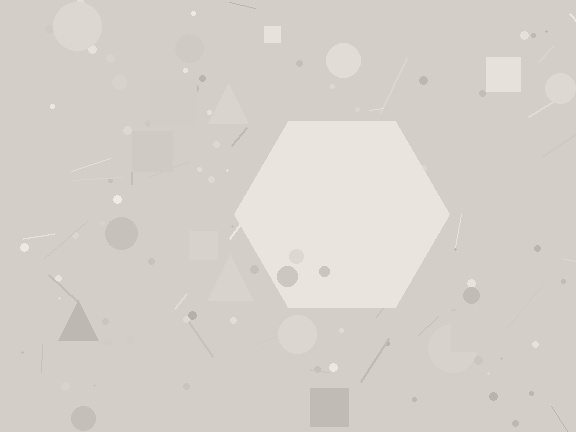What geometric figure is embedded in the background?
A hexagon is embedded in the background.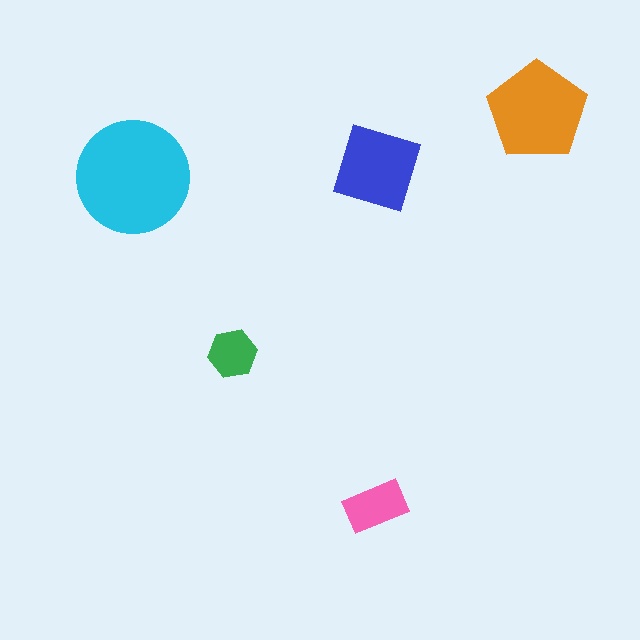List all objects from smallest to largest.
The green hexagon, the pink rectangle, the blue diamond, the orange pentagon, the cyan circle.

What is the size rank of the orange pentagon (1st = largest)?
2nd.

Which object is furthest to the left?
The cyan circle is leftmost.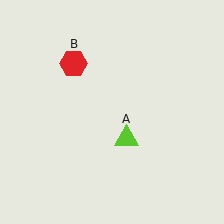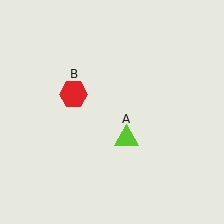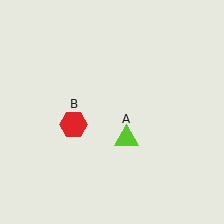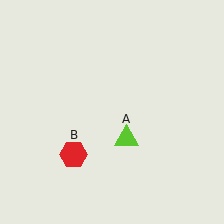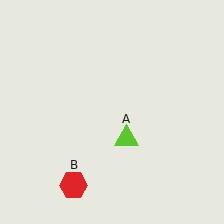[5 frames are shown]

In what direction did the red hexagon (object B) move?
The red hexagon (object B) moved down.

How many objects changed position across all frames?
1 object changed position: red hexagon (object B).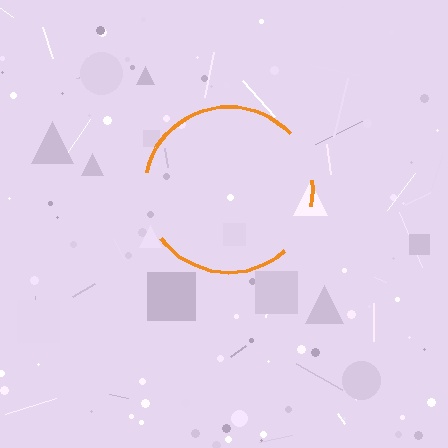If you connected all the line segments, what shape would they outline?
They would outline a circle.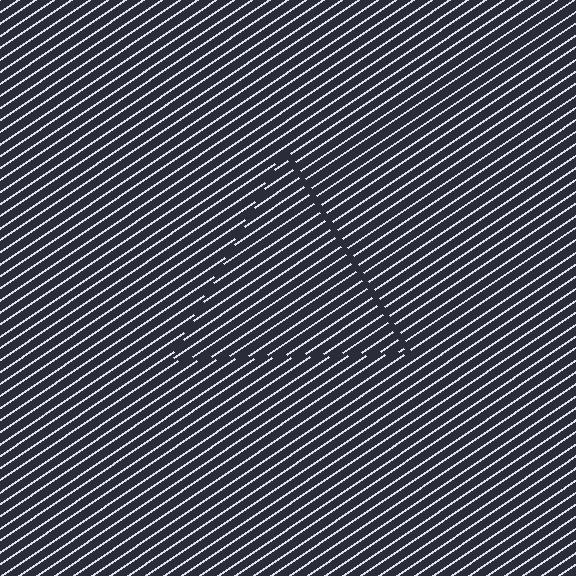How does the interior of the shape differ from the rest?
The interior of the shape contains the same grating, shifted by half a period — the contour is defined by the phase discontinuity where line-ends from the inner and outer gratings abut.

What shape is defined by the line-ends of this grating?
An illusory triangle. The interior of the shape contains the same grating, shifted by half a period — the contour is defined by the phase discontinuity where line-ends from the inner and outer gratings abut.